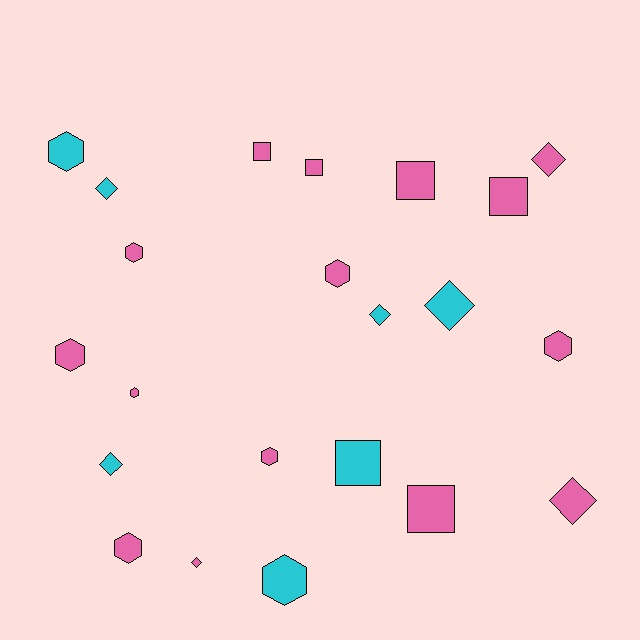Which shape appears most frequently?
Hexagon, with 9 objects.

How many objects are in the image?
There are 22 objects.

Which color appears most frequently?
Pink, with 15 objects.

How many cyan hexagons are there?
There are 2 cyan hexagons.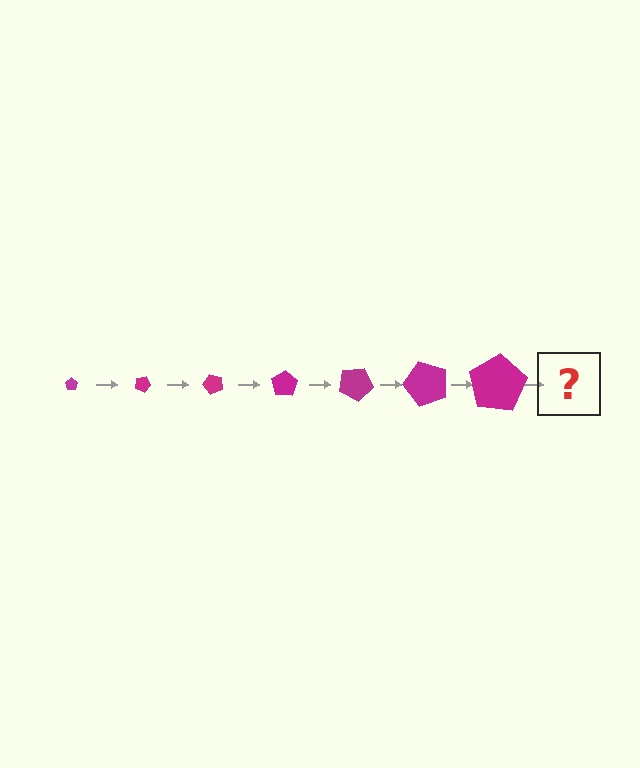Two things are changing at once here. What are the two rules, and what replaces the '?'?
The two rules are that the pentagon grows larger each step and it rotates 25 degrees each step. The '?' should be a pentagon, larger than the previous one and rotated 175 degrees from the start.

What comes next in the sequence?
The next element should be a pentagon, larger than the previous one and rotated 175 degrees from the start.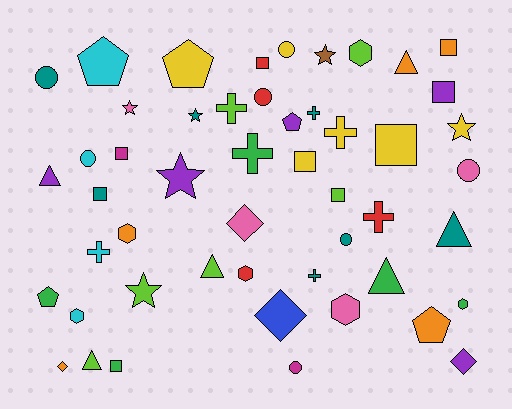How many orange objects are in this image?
There are 5 orange objects.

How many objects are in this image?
There are 50 objects.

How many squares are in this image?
There are 9 squares.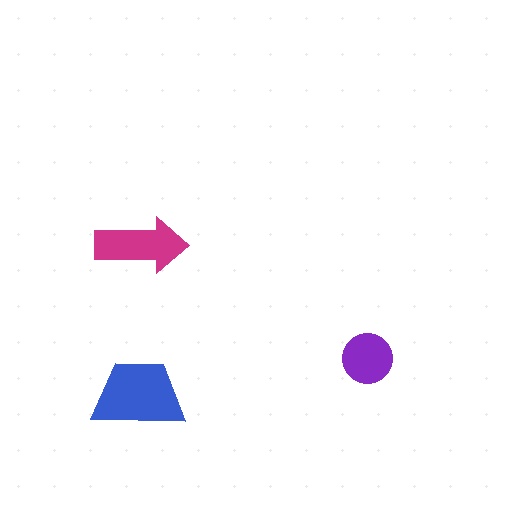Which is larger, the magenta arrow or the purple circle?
The magenta arrow.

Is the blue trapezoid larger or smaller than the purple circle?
Larger.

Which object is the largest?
The blue trapezoid.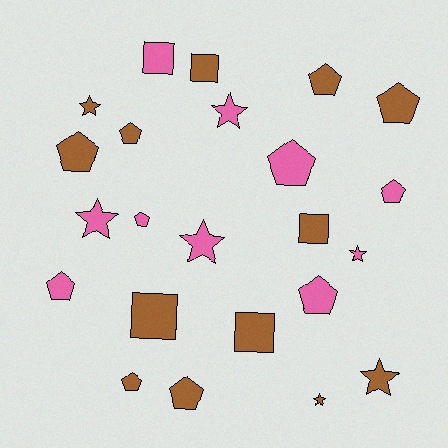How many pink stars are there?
There are 4 pink stars.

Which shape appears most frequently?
Pentagon, with 11 objects.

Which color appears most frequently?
Brown, with 13 objects.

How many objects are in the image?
There are 23 objects.